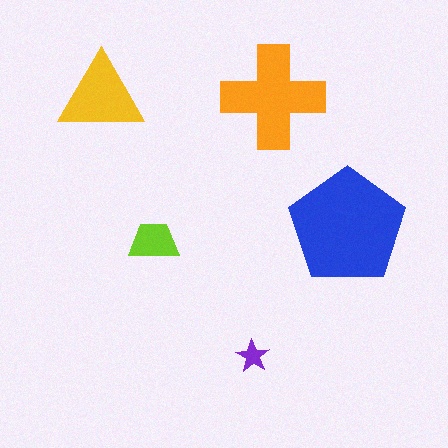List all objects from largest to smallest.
The blue pentagon, the orange cross, the yellow triangle, the lime trapezoid, the purple star.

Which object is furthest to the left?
The yellow triangle is leftmost.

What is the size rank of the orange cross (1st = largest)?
2nd.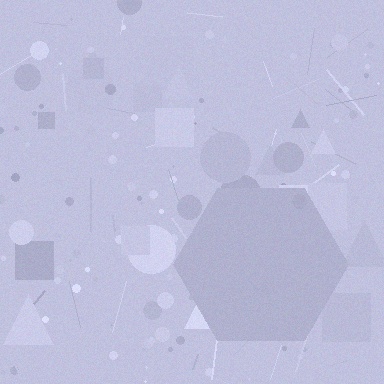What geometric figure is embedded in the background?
A hexagon is embedded in the background.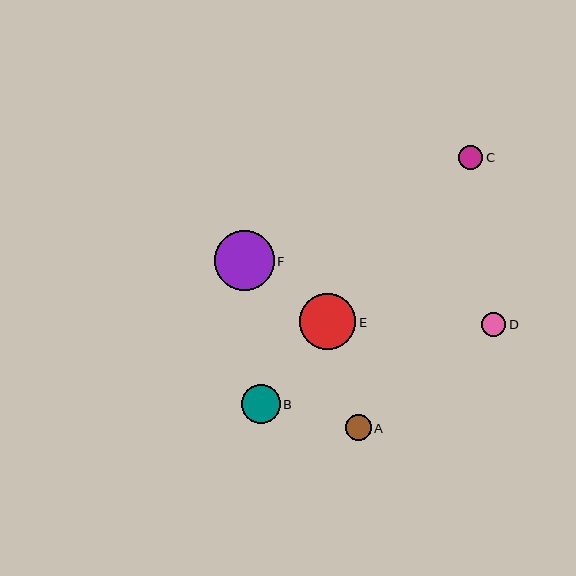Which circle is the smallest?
Circle D is the smallest with a size of approximately 24 pixels.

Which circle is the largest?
Circle F is the largest with a size of approximately 60 pixels.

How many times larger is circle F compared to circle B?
Circle F is approximately 1.5 times the size of circle B.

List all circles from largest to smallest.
From largest to smallest: F, E, B, A, C, D.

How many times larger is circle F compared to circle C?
Circle F is approximately 2.4 times the size of circle C.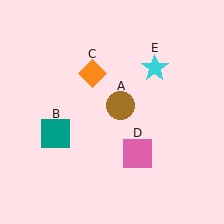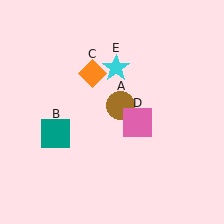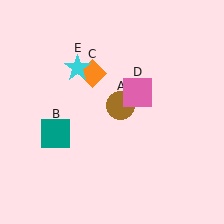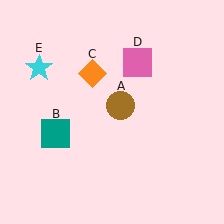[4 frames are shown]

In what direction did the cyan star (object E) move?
The cyan star (object E) moved left.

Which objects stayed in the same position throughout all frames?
Brown circle (object A) and teal square (object B) and orange diamond (object C) remained stationary.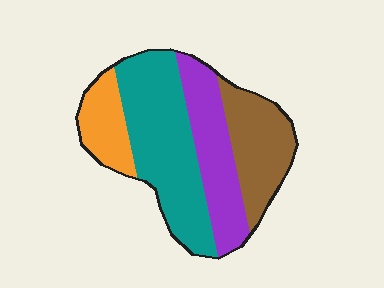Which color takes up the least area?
Orange, at roughly 15%.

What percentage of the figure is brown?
Brown covers about 25% of the figure.